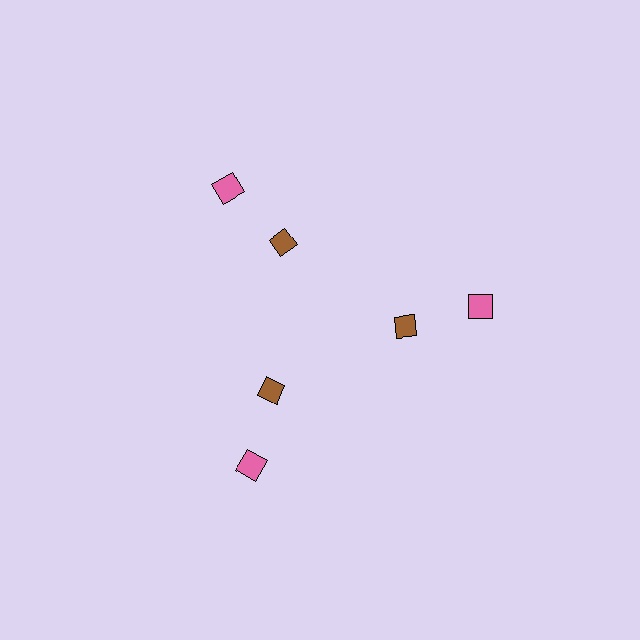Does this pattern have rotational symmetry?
Yes, this pattern has 3-fold rotational symmetry. It looks the same after rotating 120 degrees around the center.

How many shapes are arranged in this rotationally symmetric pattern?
There are 6 shapes, arranged in 3 groups of 2.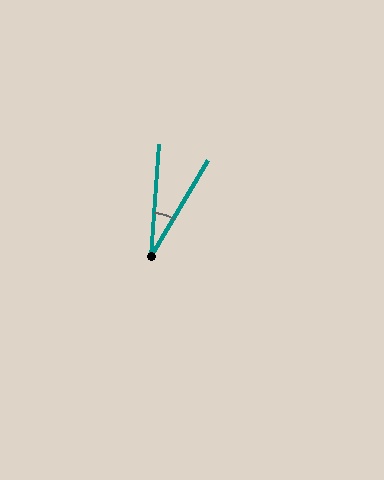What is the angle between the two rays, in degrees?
Approximately 27 degrees.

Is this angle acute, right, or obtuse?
It is acute.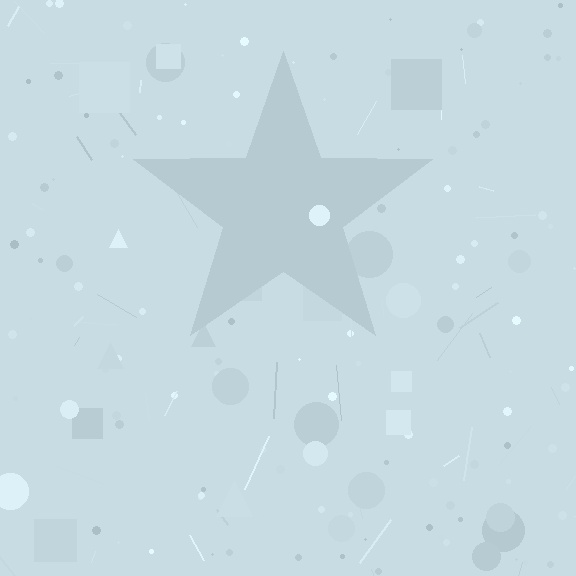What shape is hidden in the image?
A star is hidden in the image.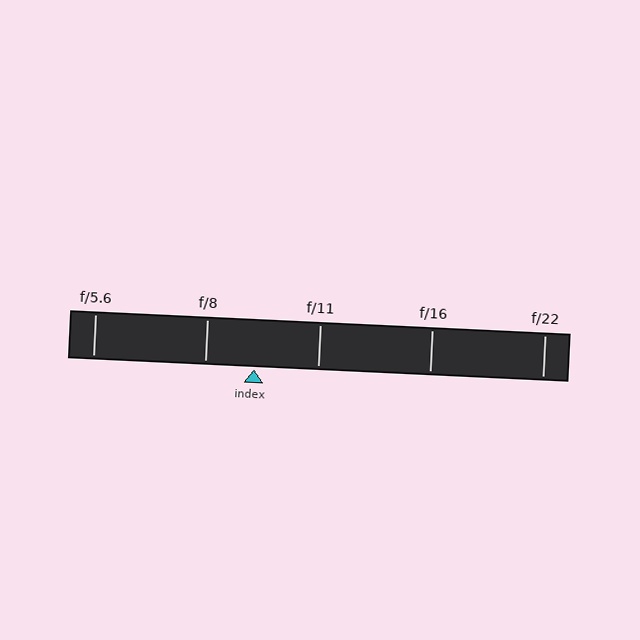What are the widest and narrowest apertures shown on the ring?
The widest aperture shown is f/5.6 and the narrowest is f/22.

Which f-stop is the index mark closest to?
The index mark is closest to f/8.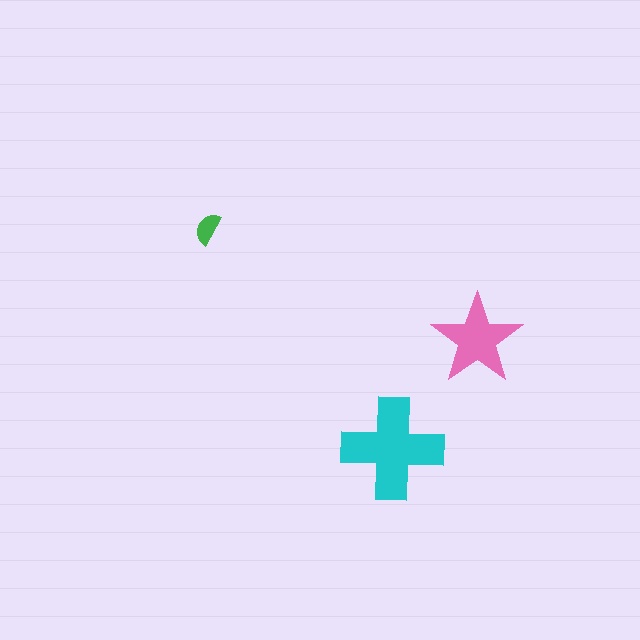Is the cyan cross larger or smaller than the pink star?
Larger.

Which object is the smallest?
The green semicircle.